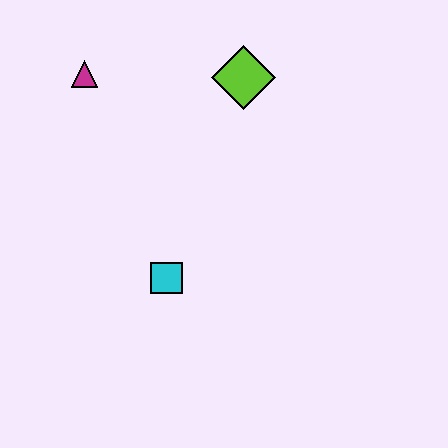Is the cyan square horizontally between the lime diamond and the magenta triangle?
Yes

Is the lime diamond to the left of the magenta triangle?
No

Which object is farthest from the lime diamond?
The cyan square is farthest from the lime diamond.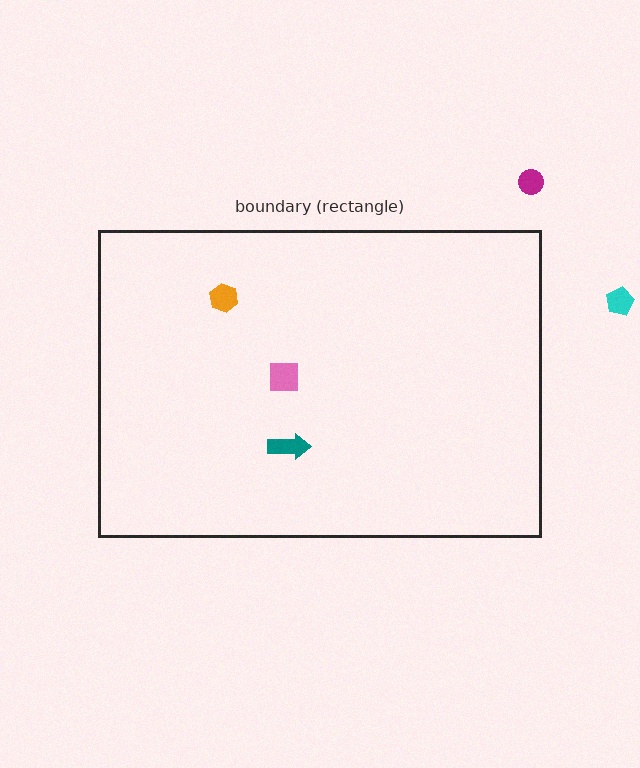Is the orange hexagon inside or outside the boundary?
Inside.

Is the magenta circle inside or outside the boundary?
Outside.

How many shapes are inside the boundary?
3 inside, 2 outside.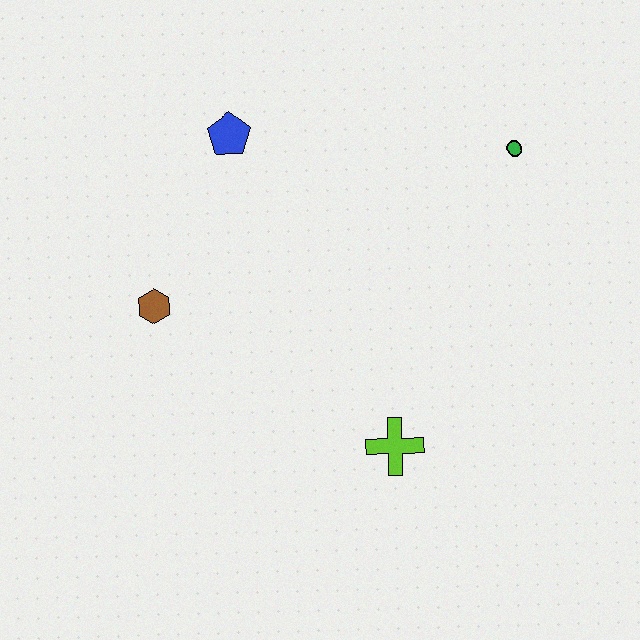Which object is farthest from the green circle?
The brown hexagon is farthest from the green circle.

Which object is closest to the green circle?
The blue pentagon is closest to the green circle.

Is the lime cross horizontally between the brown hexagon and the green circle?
Yes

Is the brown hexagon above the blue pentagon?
No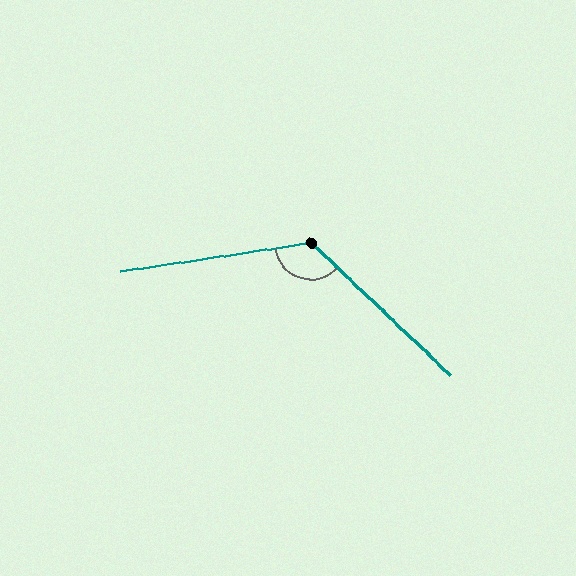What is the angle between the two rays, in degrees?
Approximately 128 degrees.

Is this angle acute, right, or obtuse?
It is obtuse.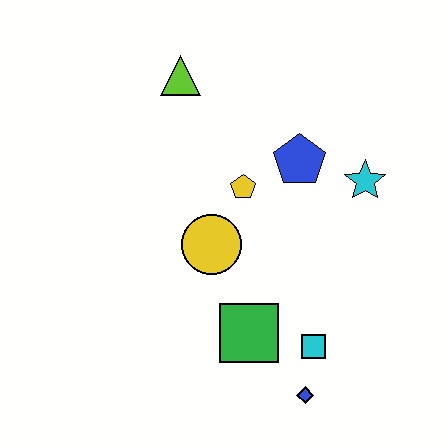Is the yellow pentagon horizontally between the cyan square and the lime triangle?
Yes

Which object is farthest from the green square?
The lime triangle is farthest from the green square.